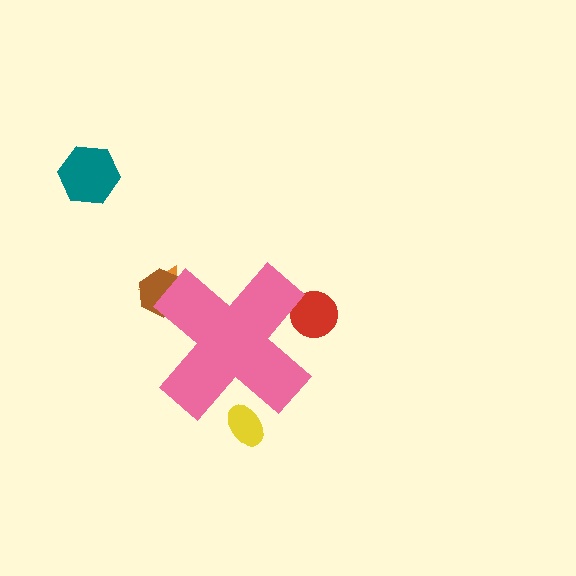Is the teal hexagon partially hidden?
No, the teal hexagon is fully visible.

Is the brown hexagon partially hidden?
Yes, the brown hexagon is partially hidden behind the pink cross.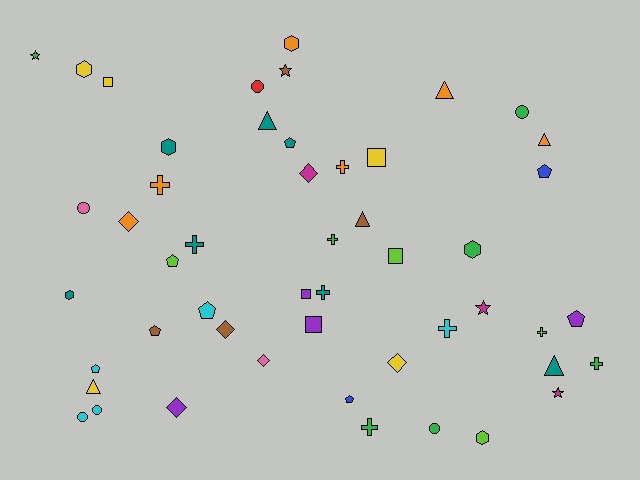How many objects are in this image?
There are 50 objects.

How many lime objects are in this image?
There are 4 lime objects.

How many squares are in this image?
There are 5 squares.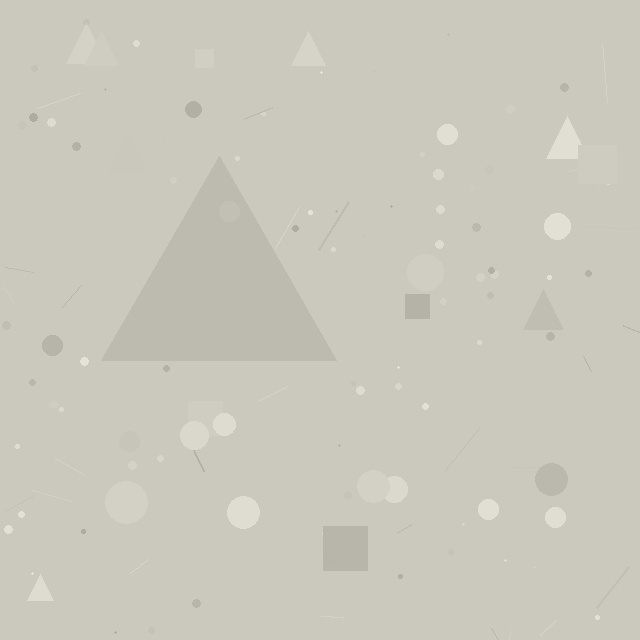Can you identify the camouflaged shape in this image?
The camouflaged shape is a triangle.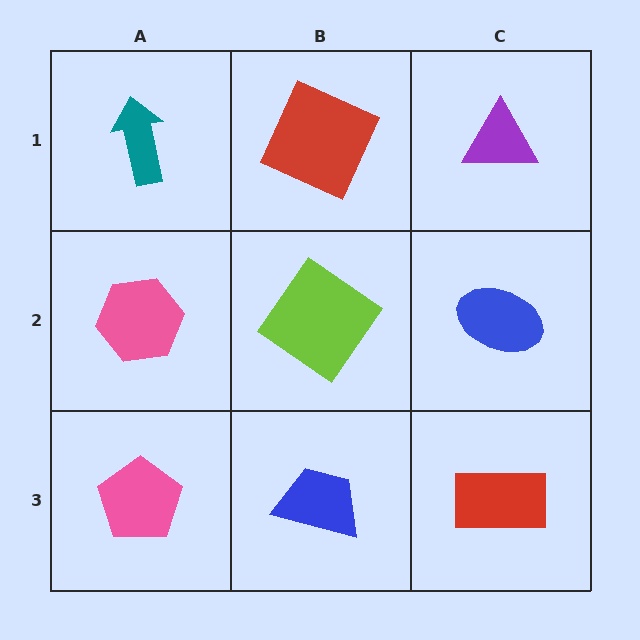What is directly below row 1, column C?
A blue ellipse.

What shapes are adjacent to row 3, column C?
A blue ellipse (row 2, column C), a blue trapezoid (row 3, column B).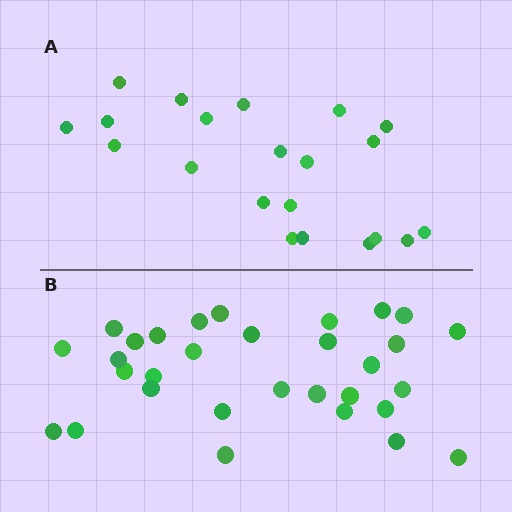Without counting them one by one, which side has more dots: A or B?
Region B (the bottom region) has more dots.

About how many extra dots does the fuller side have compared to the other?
Region B has roughly 10 or so more dots than region A.